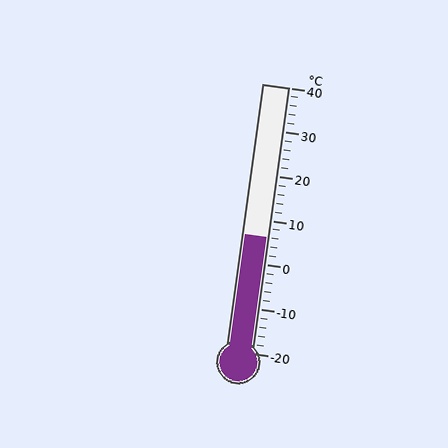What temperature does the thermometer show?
The thermometer shows approximately 6°C.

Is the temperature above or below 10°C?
The temperature is below 10°C.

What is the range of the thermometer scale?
The thermometer scale ranges from -20°C to 40°C.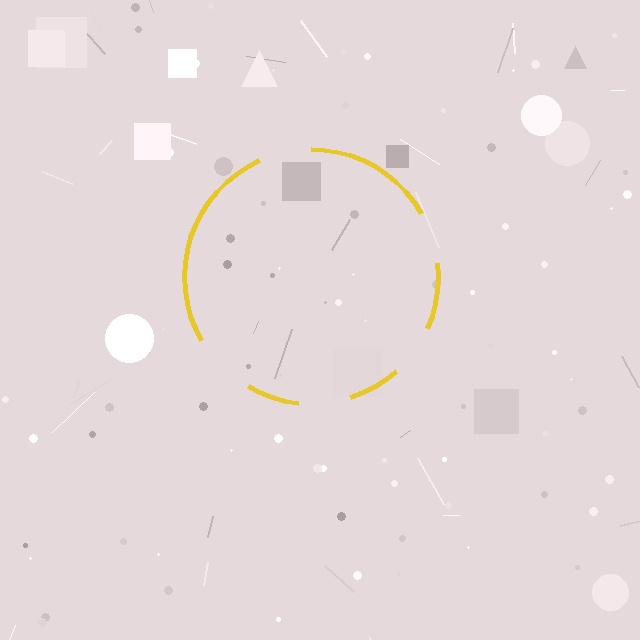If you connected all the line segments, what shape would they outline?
They would outline a circle.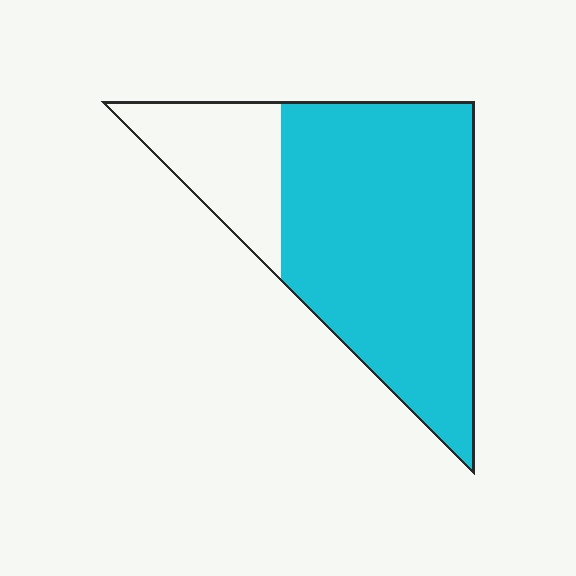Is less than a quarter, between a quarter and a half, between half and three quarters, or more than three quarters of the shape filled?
More than three quarters.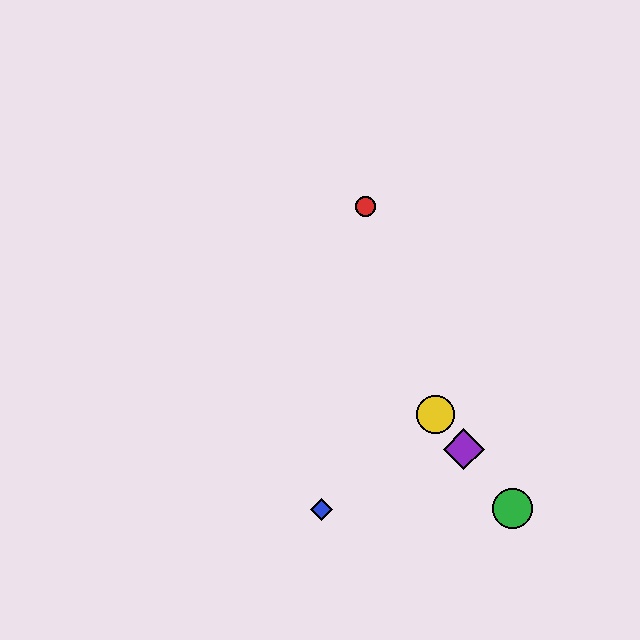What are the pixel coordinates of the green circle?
The green circle is at (512, 508).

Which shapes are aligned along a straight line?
The green circle, the yellow circle, the purple diamond are aligned along a straight line.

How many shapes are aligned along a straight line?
3 shapes (the green circle, the yellow circle, the purple diamond) are aligned along a straight line.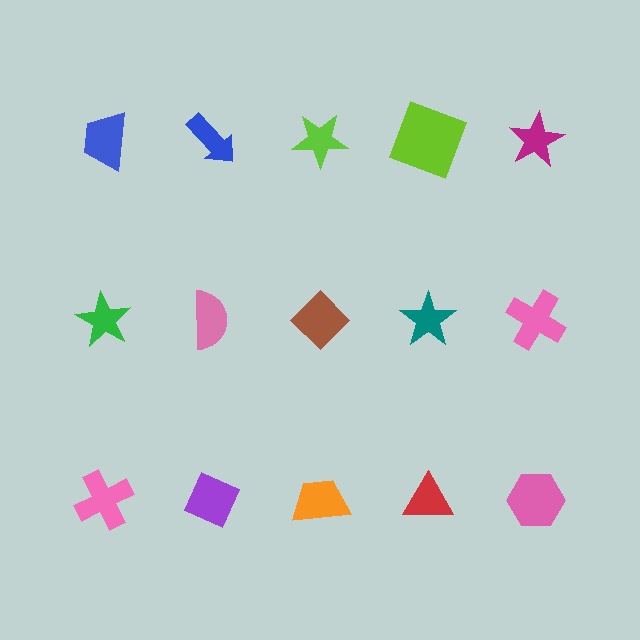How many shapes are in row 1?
5 shapes.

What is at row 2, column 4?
A teal star.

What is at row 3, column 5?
A pink hexagon.